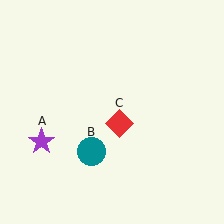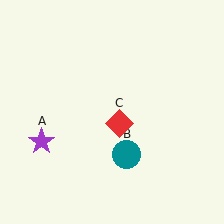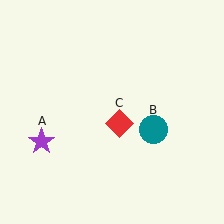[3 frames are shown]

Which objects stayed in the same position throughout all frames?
Purple star (object A) and red diamond (object C) remained stationary.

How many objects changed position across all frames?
1 object changed position: teal circle (object B).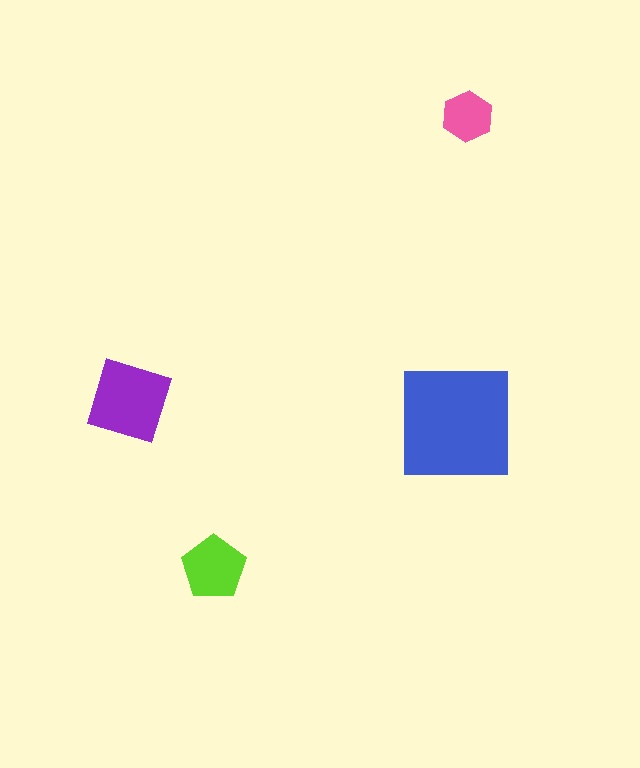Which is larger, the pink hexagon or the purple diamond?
The purple diamond.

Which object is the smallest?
The pink hexagon.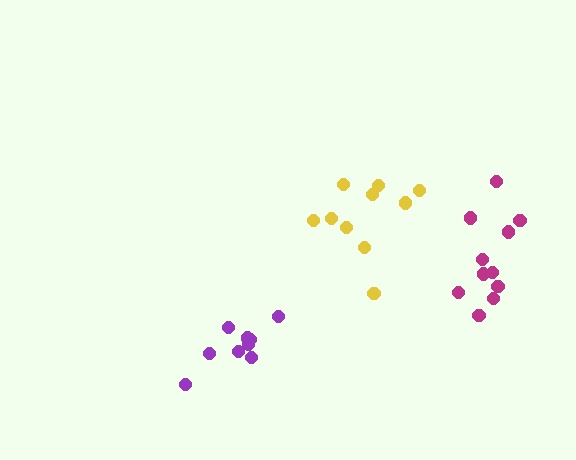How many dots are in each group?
Group 1: 9 dots, Group 2: 11 dots, Group 3: 10 dots (30 total).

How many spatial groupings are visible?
There are 3 spatial groupings.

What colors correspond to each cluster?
The clusters are colored: purple, magenta, yellow.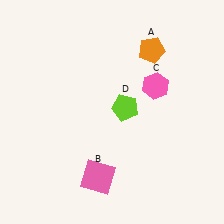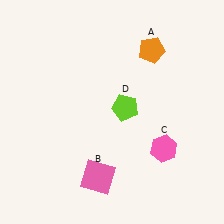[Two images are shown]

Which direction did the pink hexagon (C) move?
The pink hexagon (C) moved down.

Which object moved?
The pink hexagon (C) moved down.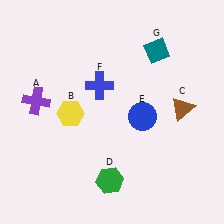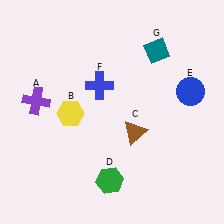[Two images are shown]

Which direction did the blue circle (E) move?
The blue circle (E) moved right.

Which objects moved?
The objects that moved are: the brown triangle (C), the blue circle (E).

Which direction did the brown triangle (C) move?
The brown triangle (C) moved left.